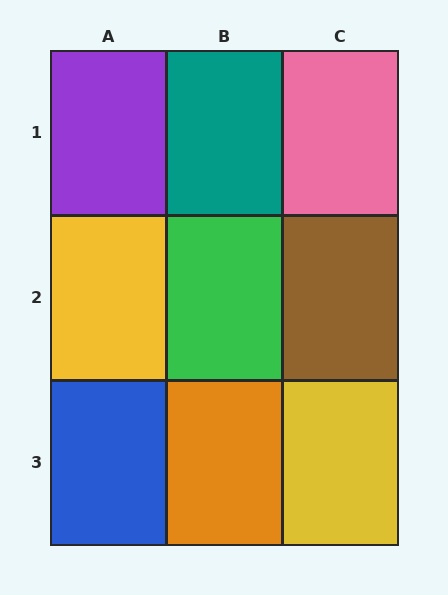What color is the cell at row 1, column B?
Teal.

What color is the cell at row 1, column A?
Purple.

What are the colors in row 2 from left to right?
Yellow, green, brown.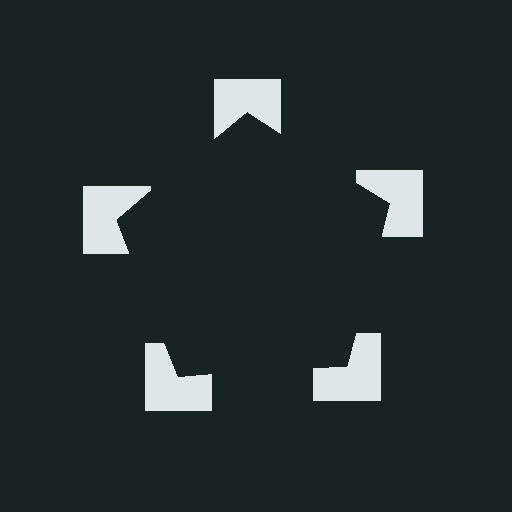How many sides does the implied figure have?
5 sides.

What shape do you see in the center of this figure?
An illusory pentagon — its edges are inferred from the aligned wedge cuts in the notched squares, not physically drawn.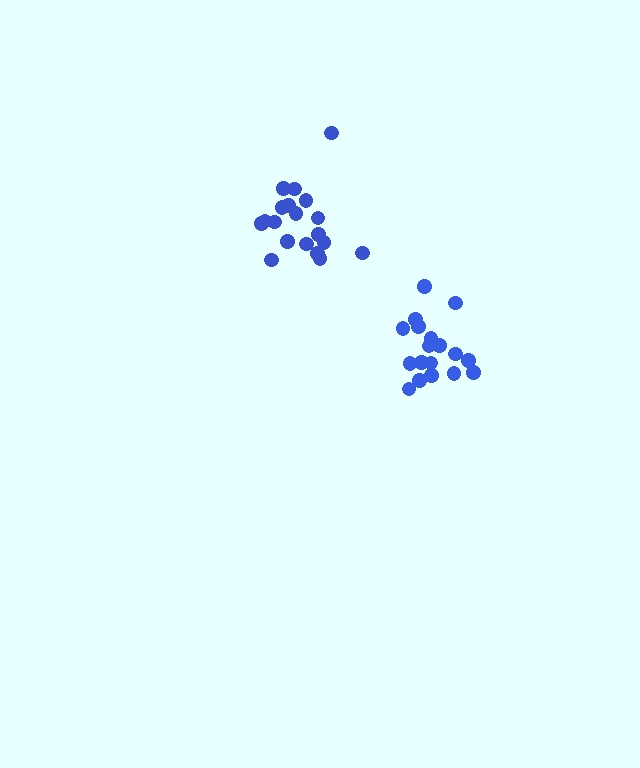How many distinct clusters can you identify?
There are 2 distinct clusters.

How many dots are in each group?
Group 1: 18 dots, Group 2: 19 dots (37 total).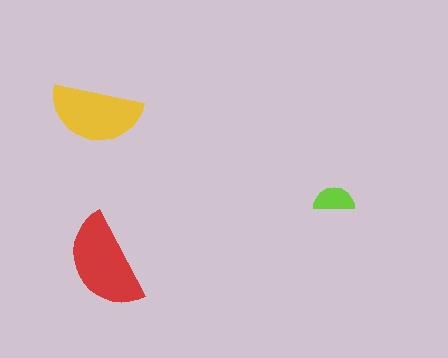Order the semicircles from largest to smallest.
the red one, the yellow one, the lime one.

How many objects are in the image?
There are 3 objects in the image.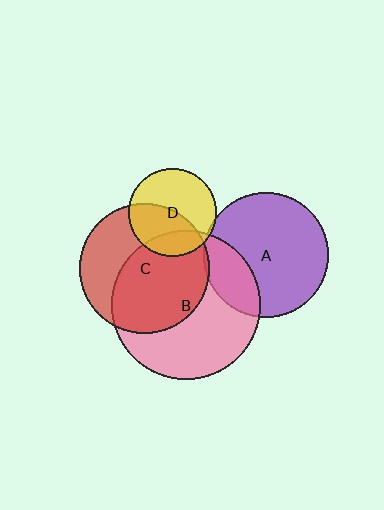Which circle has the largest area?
Circle B (pink).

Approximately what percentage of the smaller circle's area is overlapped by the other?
Approximately 5%.